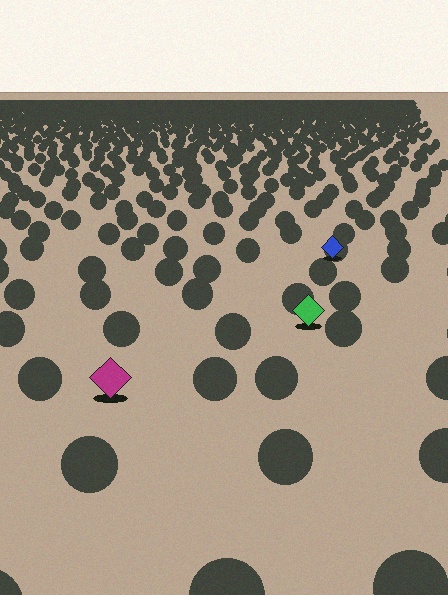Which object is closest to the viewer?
The magenta diamond is closest. The texture marks near it are larger and more spread out.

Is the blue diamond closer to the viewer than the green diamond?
No. The green diamond is closer — you can tell from the texture gradient: the ground texture is coarser near it.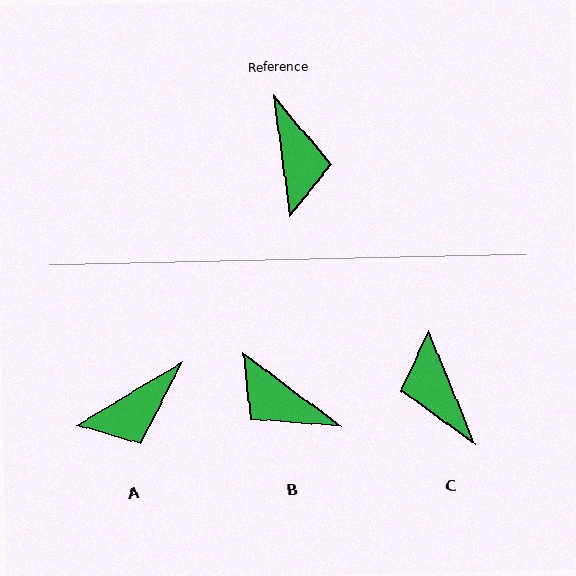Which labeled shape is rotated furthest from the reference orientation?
C, about 166 degrees away.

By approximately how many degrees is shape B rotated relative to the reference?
Approximately 135 degrees clockwise.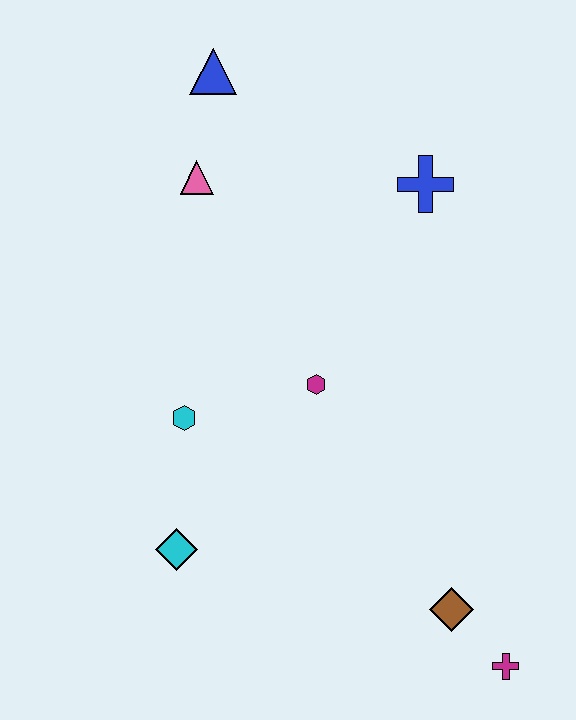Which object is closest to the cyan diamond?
The cyan hexagon is closest to the cyan diamond.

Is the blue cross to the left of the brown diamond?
Yes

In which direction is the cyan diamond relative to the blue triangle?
The cyan diamond is below the blue triangle.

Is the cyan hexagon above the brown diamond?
Yes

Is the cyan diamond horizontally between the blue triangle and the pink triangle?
No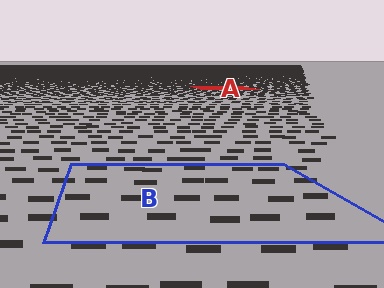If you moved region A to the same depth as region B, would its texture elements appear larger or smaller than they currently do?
They would appear larger. At a closer depth, the same texture elements are projected at a bigger on-screen size.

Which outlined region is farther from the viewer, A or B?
Region A is farther from the viewer — the texture elements inside it appear smaller and more densely packed.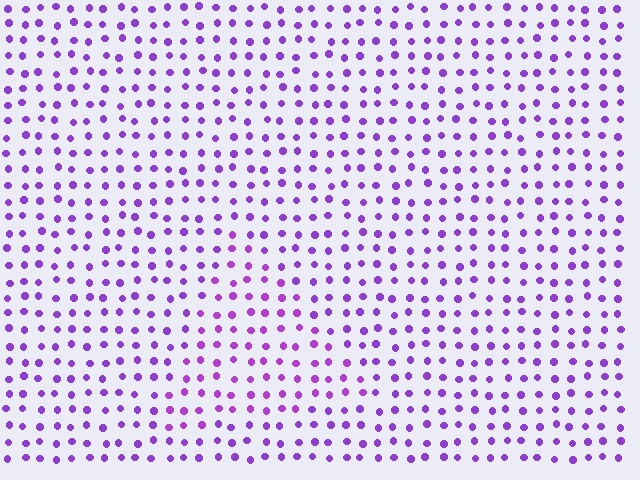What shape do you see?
I see a triangle.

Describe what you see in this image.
The image is filled with small purple elements in a uniform arrangement. A triangle-shaped region is visible where the elements are tinted to a slightly different hue, forming a subtle color boundary.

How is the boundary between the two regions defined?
The boundary is defined purely by a slight shift in hue (about 16 degrees). Spacing, size, and orientation are identical on both sides.